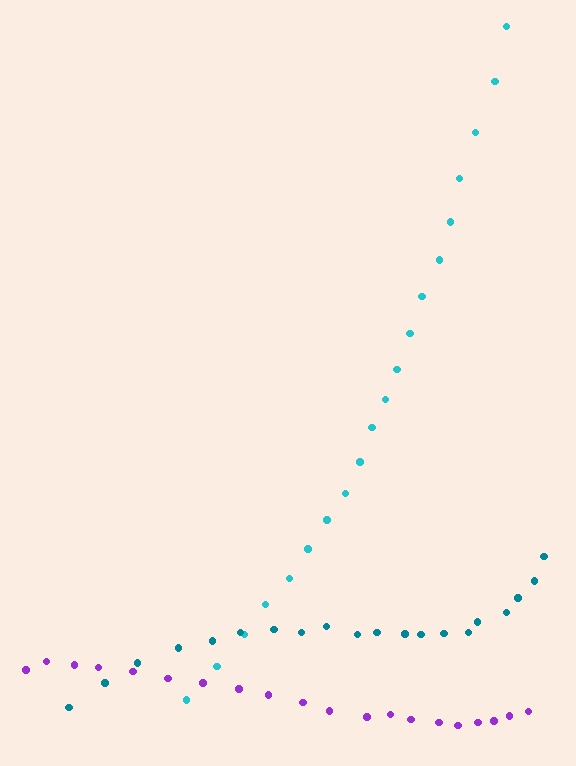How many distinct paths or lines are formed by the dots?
There are 3 distinct paths.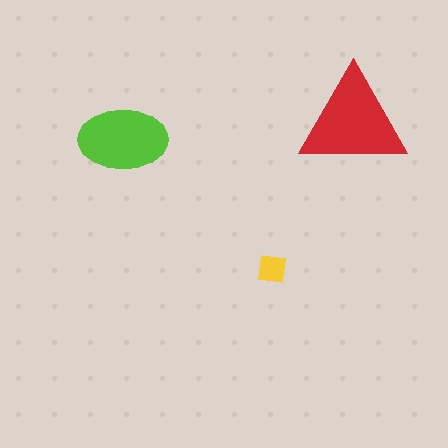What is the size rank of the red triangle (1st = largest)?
1st.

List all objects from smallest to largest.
The yellow square, the lime ellipse, the red triangle.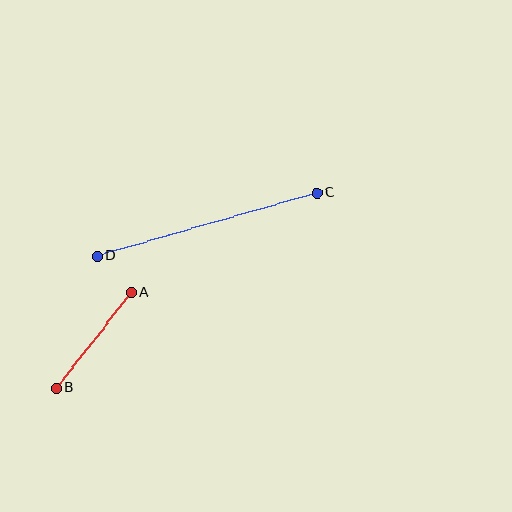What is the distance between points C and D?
The distance is approximately 228 pixels.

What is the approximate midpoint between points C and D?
The midpoint is at approximately (207, 224) pixels.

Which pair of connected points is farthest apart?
Points C and D are farthest apart.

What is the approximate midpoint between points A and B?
The midpoint is at approximately (94, 340) pixels.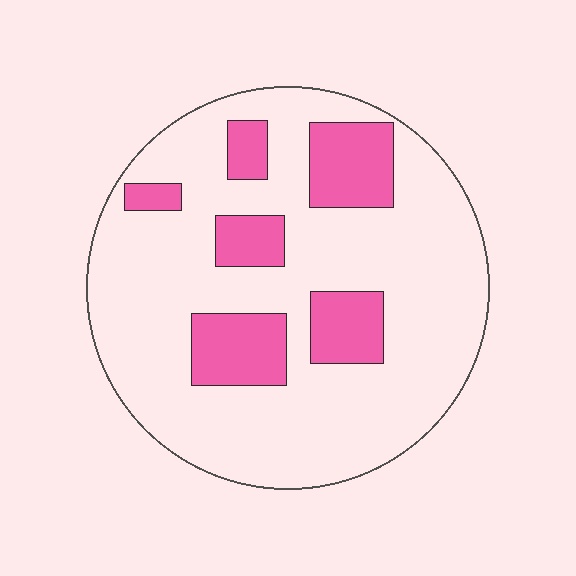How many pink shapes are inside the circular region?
6.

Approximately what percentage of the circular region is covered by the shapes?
Approximately 20%.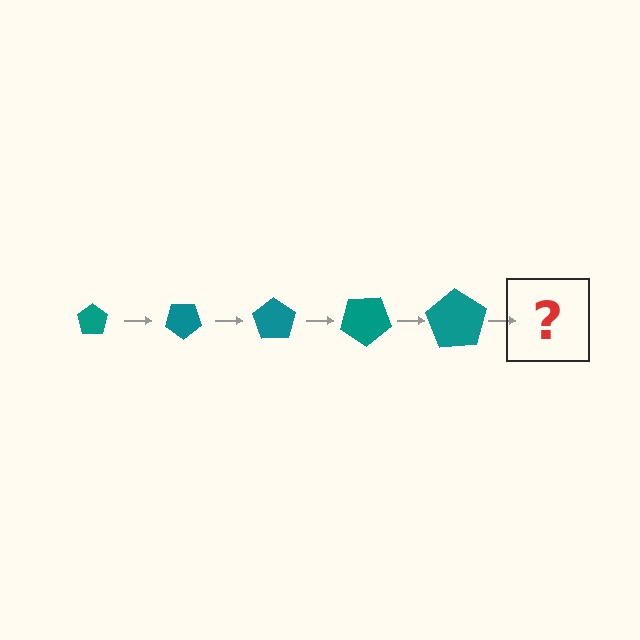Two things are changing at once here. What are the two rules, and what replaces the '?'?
The two rules are that the pentagon grows larger each step and it rotates 35 degrees each step. The '?' should be a pentagon, larger than the previous one and rotated 175 degrees from the start.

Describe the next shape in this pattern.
It should be a pentagon, larger than the previous one and rotated 175 degrees from the start.